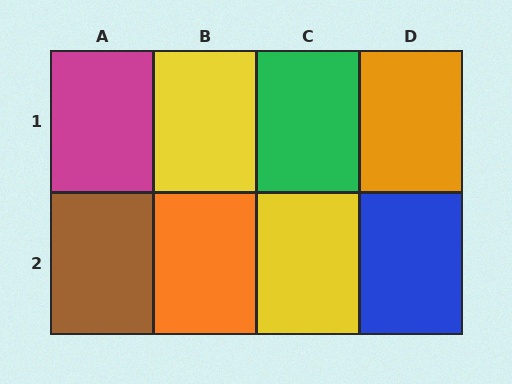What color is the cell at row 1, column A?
Magenta.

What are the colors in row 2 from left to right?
Brown, orange, yellow, blue.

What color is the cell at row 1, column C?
Green.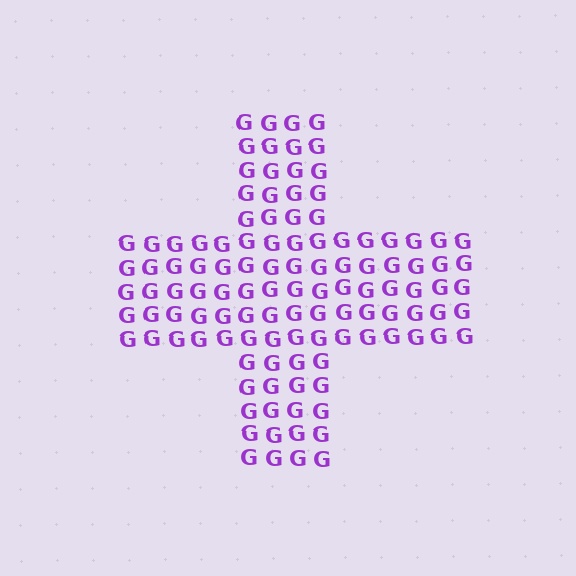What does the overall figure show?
The overall figure shows a cross.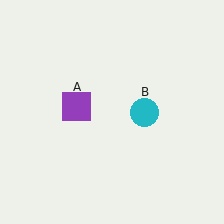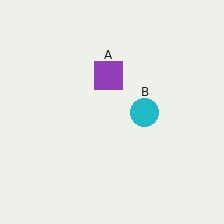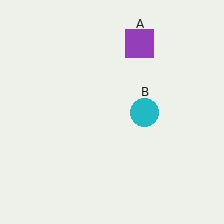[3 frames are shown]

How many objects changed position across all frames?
1 object changed position: purple square (object A).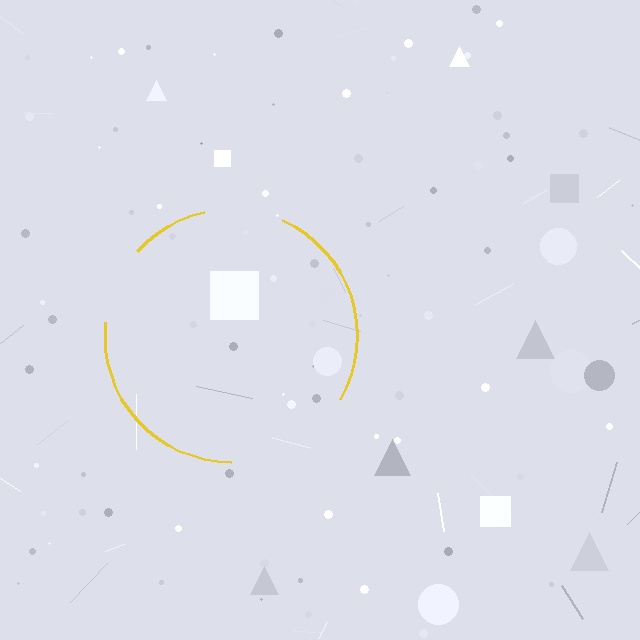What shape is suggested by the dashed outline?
The dashed outline suggests a circle.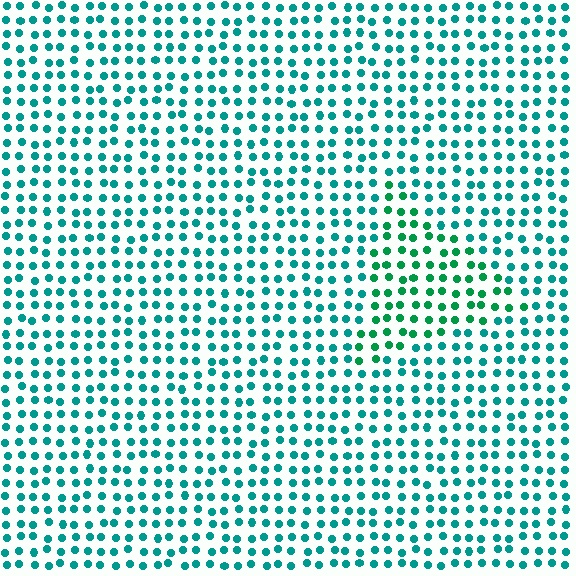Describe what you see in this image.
The image is filled with small teal elements in a uniform arrangement. A triangle-shaped region is visible where the elements are tinted to a slightly different hue, forming a subtle color boundary.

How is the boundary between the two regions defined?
The boundary is defined purely by a slight shift in hue (about 28 degrees). Spacing, size, and orientation are identical on both sides.